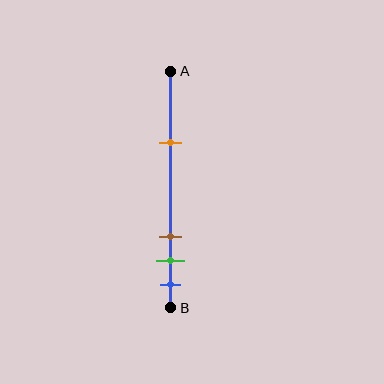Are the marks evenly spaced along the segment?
No, the marks are not evenly spaced.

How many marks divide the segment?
There are 4 marks dividing the segment.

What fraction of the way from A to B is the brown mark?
The brown mark is approximately 70% (0.7) of the way from A to B.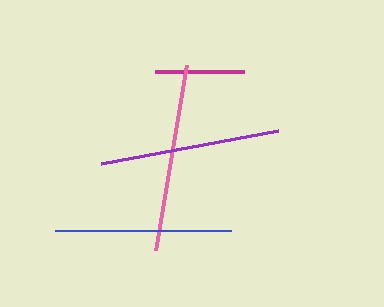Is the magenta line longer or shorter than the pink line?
The pink line is longer than the magenta line.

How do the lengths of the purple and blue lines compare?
The purple and blue lines are approximately the same length.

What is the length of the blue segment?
The blue segment is approximately 177 pixels long.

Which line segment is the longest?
The pink line is the longest at approximately 188 pixels.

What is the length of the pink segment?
The pink segment is approximately 188 pixels long.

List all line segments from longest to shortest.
From longest to shortest: pink, purple, blue, magenta.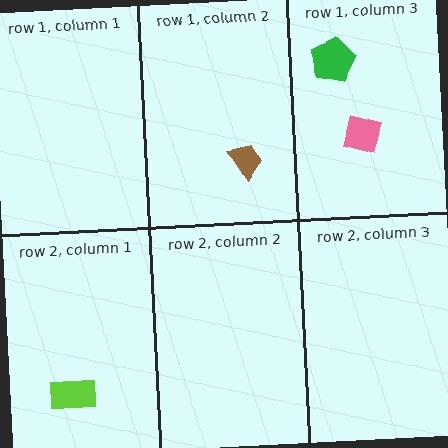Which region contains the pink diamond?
The row 1, column 3 region.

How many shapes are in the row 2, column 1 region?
1.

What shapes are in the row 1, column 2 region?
The brown trapezoid.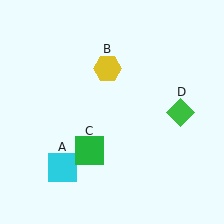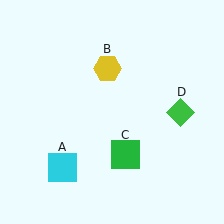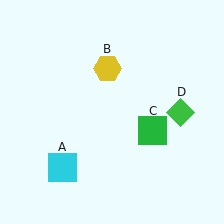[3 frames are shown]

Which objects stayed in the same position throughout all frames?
Cyan square (object A) and yellow hexagon (object B) and green diamond (object D) remained stationary.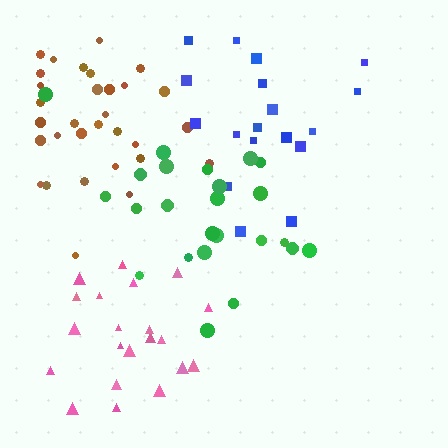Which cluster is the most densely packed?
Pink.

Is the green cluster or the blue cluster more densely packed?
Green.